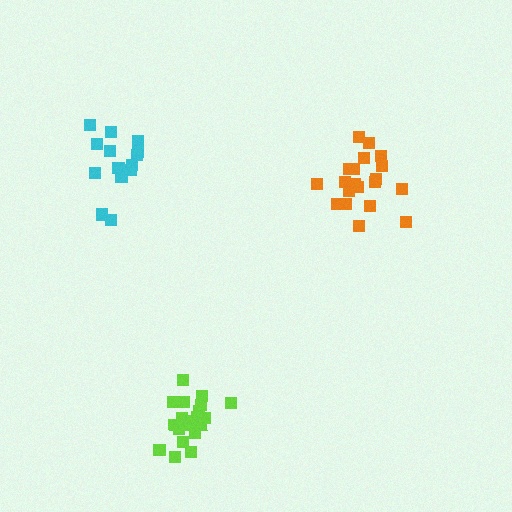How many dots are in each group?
Group 1: 20 dots, Group 2: 20 dots, Group 3: 16 dots (56 total).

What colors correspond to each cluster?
The clusters are colored: lime, orange, cyan.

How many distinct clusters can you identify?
There are 3 distinct clusters.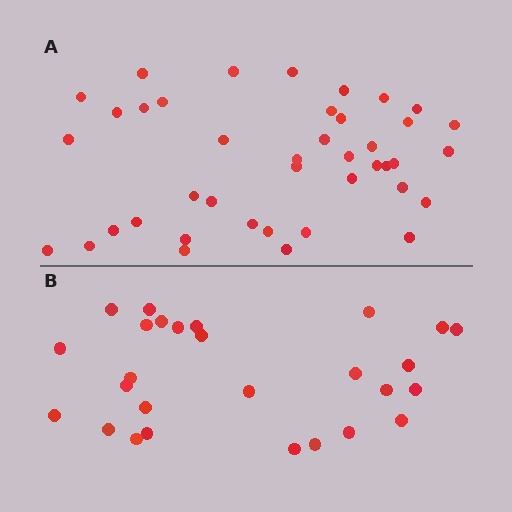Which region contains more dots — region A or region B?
Region A (the top region) has more dots.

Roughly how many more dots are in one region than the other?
Region A has approximately 15 more dots than region B.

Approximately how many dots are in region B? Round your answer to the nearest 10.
About 30 dots. (The exact count is 27, which rounds to 30.)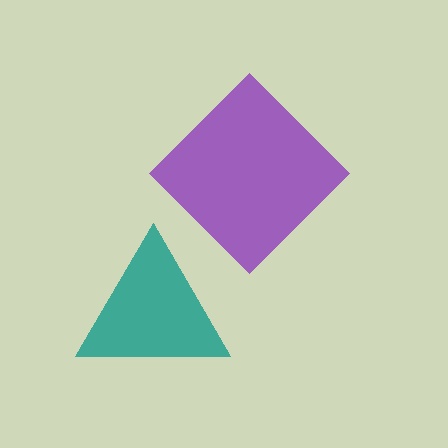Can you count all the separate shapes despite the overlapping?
Yes, there are 2 separate shapes.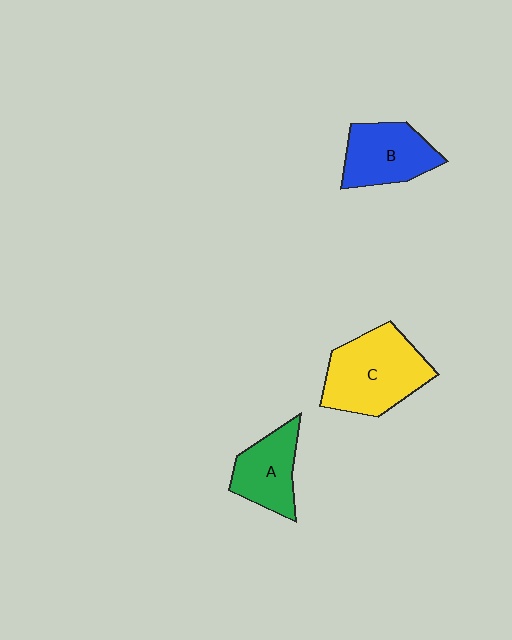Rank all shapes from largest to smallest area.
From largest to smallest: C (yellow), B (blue), A (green).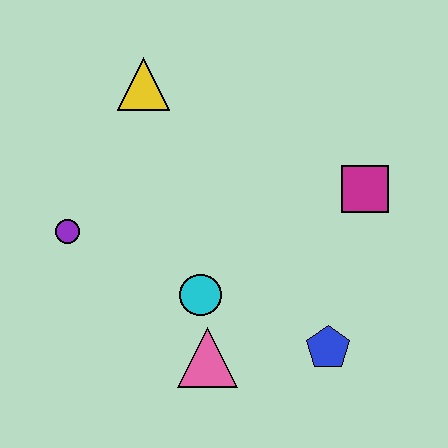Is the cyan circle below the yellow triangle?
Yes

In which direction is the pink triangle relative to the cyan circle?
The pink triangle is below the cyan circle.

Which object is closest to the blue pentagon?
The pink triangle is closest to the blue pentagon.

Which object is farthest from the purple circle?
The magenta square is farthest from the purple circle.